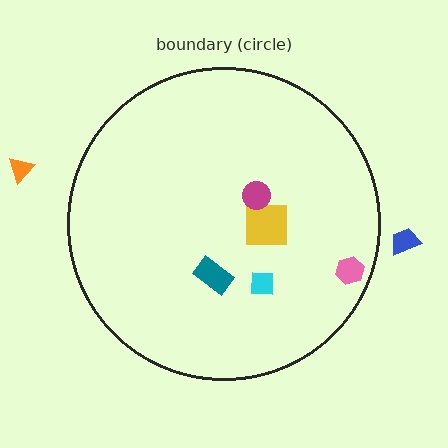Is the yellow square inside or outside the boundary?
Inside.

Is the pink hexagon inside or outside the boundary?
Inside.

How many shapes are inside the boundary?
5 inside, 2 outside.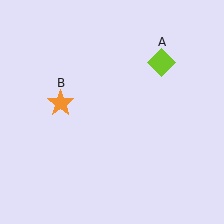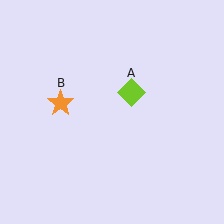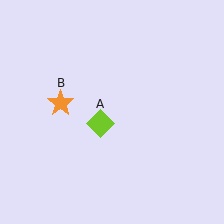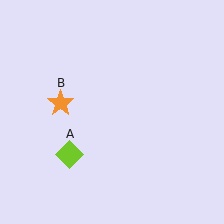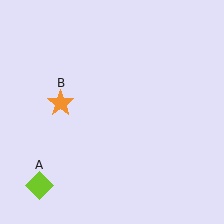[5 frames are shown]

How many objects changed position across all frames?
1 object changed position: lime diamond (object A).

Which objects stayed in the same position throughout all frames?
Orange star (object B) remained stationary.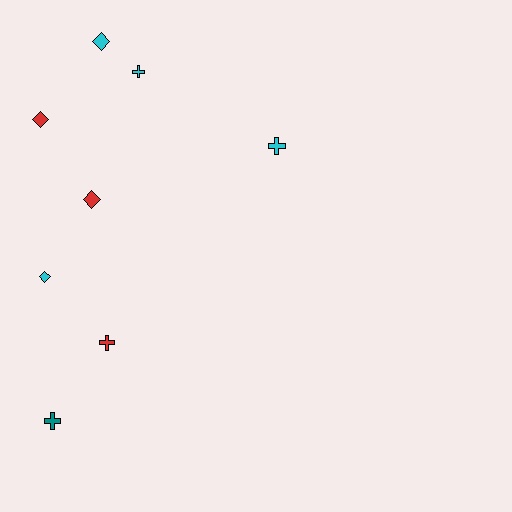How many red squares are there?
There are no red squares.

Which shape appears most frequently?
Diamond, with 4 objects.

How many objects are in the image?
There are 8 objects.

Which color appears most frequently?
Cyan, with 4 objects.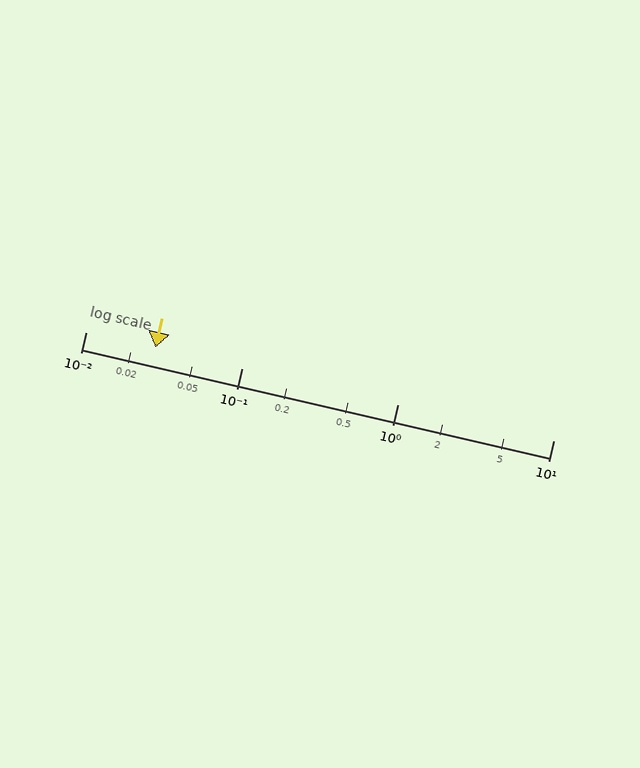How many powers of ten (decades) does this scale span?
The scale spans 3 decades, from 0.01 to 10.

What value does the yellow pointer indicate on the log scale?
The pointer indicates approximately 0.028.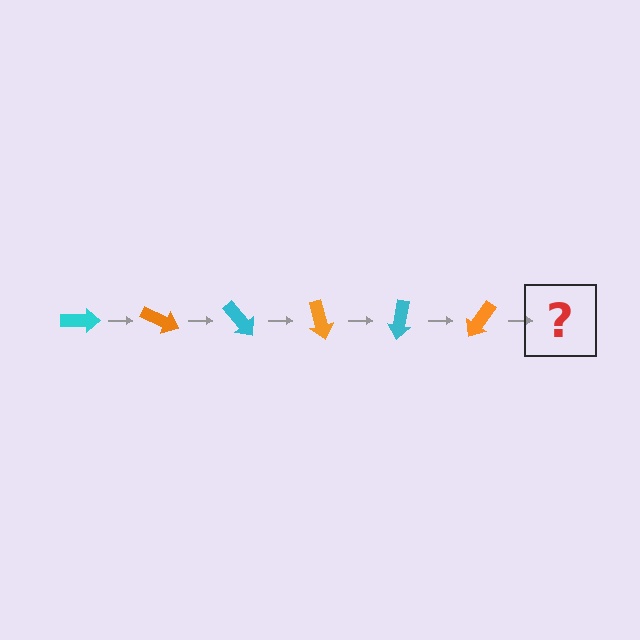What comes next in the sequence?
The next element should be a cyan arrow, rotated 150 degrees from the start.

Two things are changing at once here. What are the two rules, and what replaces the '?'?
The two rules are that it rotates 25 degrees each step and the color cycles through cyan and orange. The '?' should be a cyan arrow, rotated 150 degrees from the start.